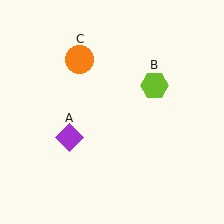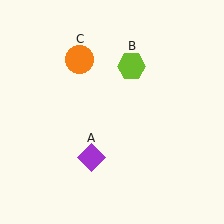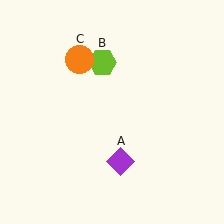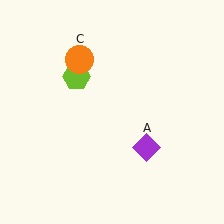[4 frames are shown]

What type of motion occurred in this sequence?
The purple diamond (object A), lime hexagon (object B) rotated counterclockwise around the center of the scene.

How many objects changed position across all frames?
2 objects changed position: purple diamond (object A), lime hexagon (object B).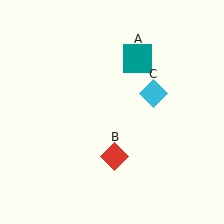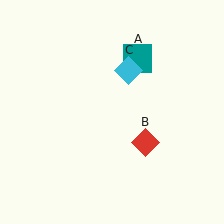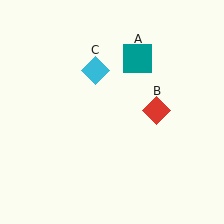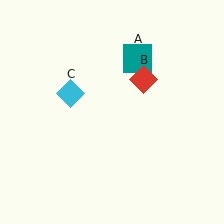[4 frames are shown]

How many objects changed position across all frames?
2 objects changed position: red diamond (object B), cyan diamond (object C).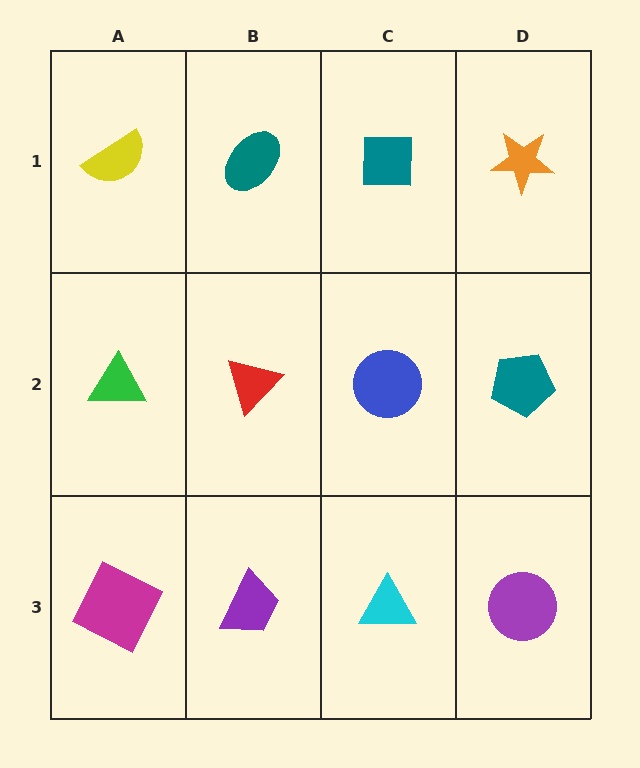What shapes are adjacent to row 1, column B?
A red triangle (row 2, column B), a yellow semicircle (row 1, column A), a teal square (row 1, column C).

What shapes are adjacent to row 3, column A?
A green triangle (row 2, column A), a purple trapezoid (row 3, column B).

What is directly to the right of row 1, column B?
A teal square.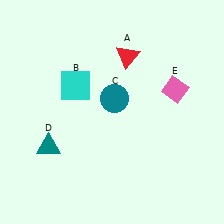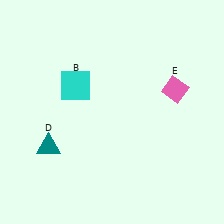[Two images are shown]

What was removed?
The teal circle (C), the red triangle (A) were removed in Image 2.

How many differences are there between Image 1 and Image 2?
There are 2 differences between the two images.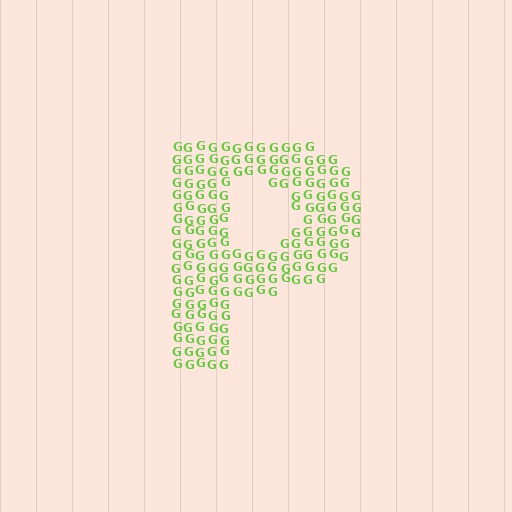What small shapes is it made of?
It is made of small letter G's.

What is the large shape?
The large shape is the letter P.